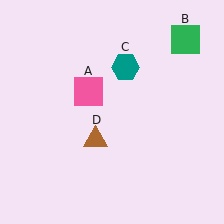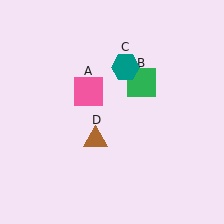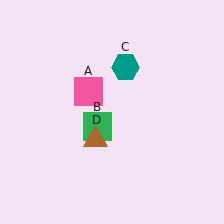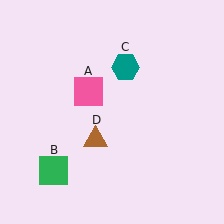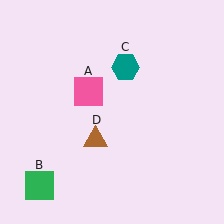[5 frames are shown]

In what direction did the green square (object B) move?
The green square (object B) moved down and to the left.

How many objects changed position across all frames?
1 object changed position: green square (object B).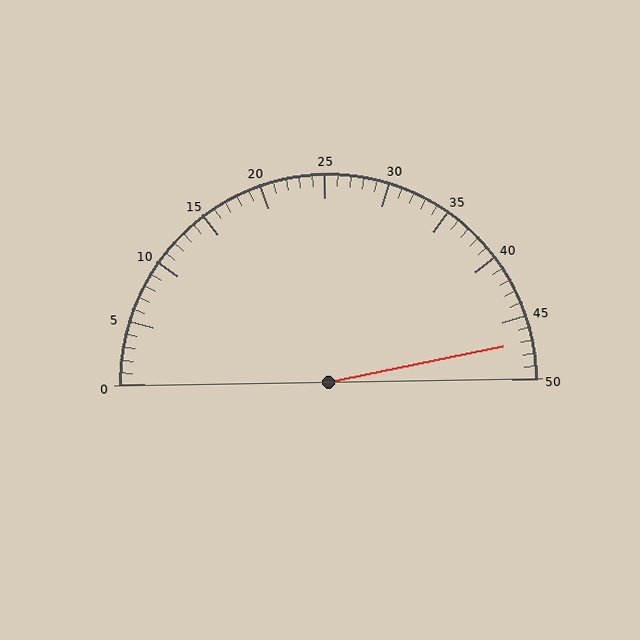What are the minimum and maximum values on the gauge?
The gauge ranges from 0 to 50.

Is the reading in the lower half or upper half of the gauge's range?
The reading is in the upper half of the range (0 to 50).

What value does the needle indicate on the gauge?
The needle indicates approximately 47.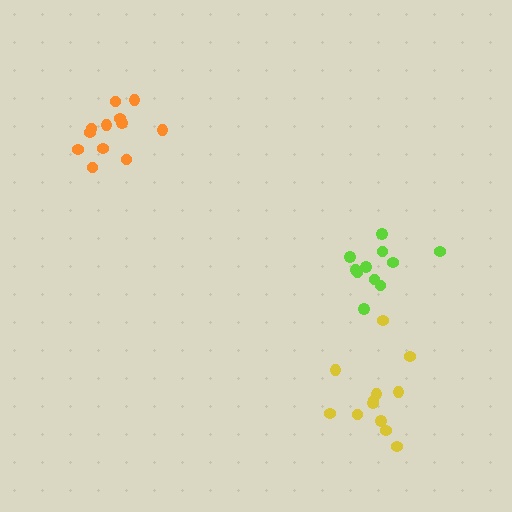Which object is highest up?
The orange cluster is topmost.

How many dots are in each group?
Group 1: 12 dots, Group 2: 11 dots, Group 3: 12 dots (35 total).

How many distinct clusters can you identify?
There are 3 distinct clusters.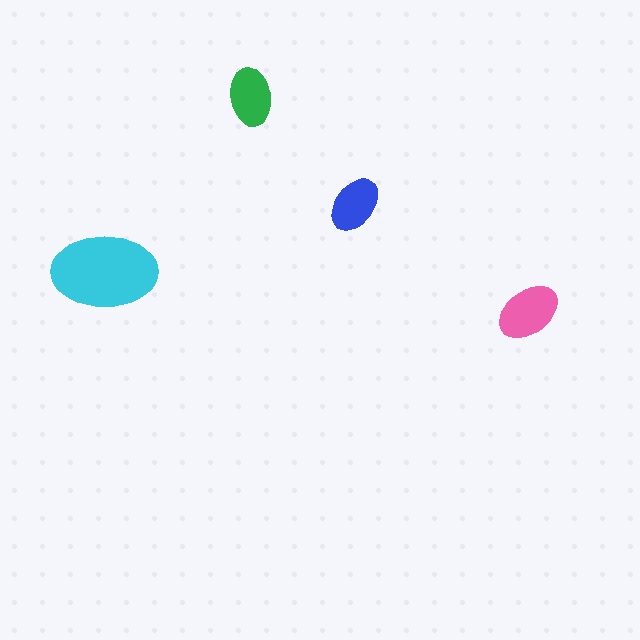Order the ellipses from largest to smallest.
the cyan one, the pink one, the green one, the blue one.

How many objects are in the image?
There are 4 objects in the image.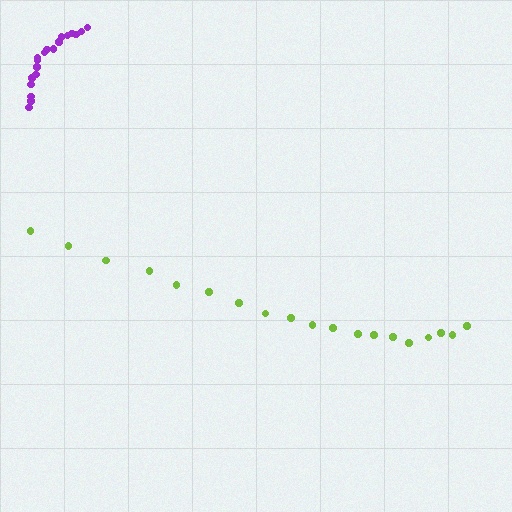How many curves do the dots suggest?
There are 2 distinct paths.